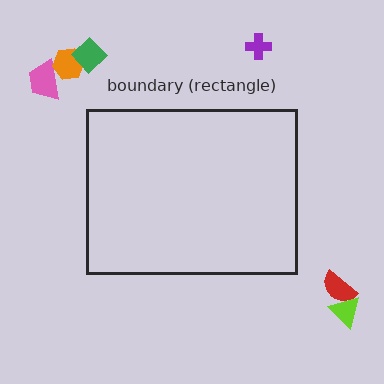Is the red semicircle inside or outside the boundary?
Outside.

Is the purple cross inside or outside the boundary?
Outside.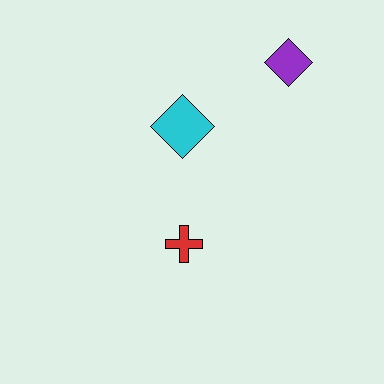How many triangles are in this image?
There are no triangles.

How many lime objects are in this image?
There are no lime objects.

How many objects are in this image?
There are 3 objects.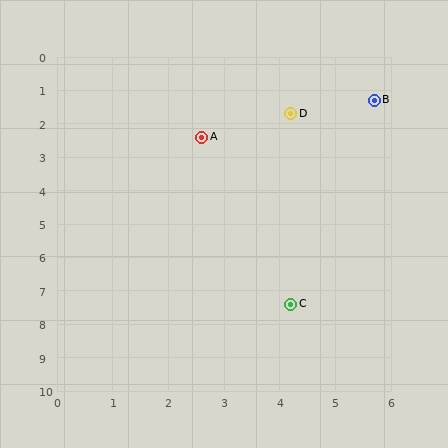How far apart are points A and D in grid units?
Points A and D are about 1.7 grid units apart.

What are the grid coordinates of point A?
Point A is at approximately (2.6, 2.4).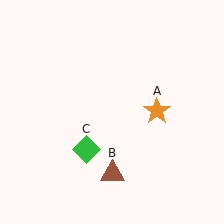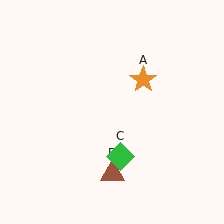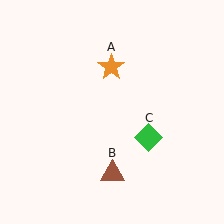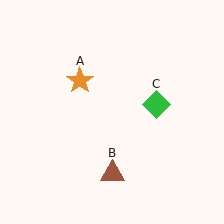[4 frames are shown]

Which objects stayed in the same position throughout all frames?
Brown triangle (object B) remained stationary.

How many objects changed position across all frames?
2 objects changed position: orange star (object A), green diamond (object C).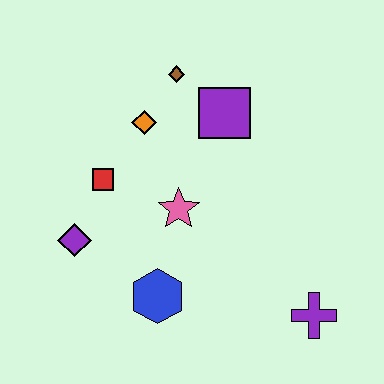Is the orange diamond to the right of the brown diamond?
No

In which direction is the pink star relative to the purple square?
The pink star is below the purple square.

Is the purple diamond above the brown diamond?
No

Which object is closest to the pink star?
The red square is closest to the pink star.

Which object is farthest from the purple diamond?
The purple cross is farthest from the purple diamond.